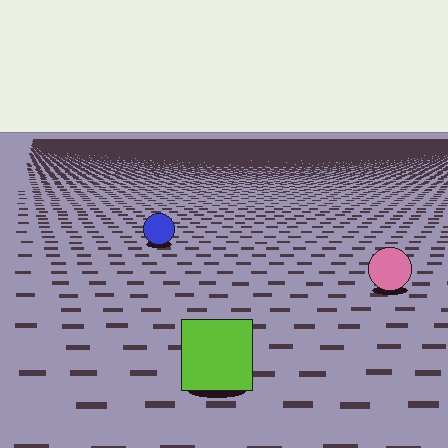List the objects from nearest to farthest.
From nearest to farthest: the lime square, the pink circle, the blue circle.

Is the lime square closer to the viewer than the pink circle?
Yes. The lime square is closer — you can tell from the texture gradient: the ground texture is coarser near it.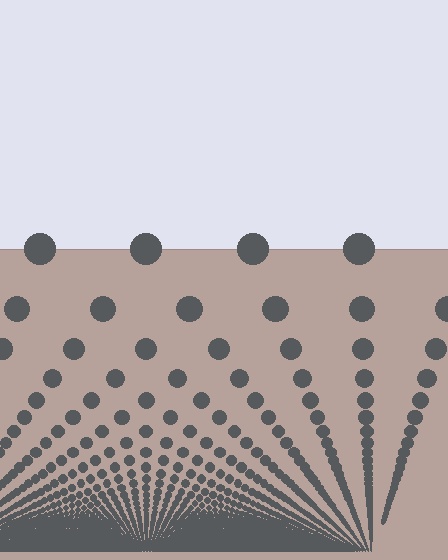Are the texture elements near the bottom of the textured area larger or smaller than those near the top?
Smaller. The gradient is inverted — elements near the bottom are smaller and denser.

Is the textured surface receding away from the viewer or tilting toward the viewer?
The surface appears to tilt toward the viewer. Texture elements get larger and sparser toward the top.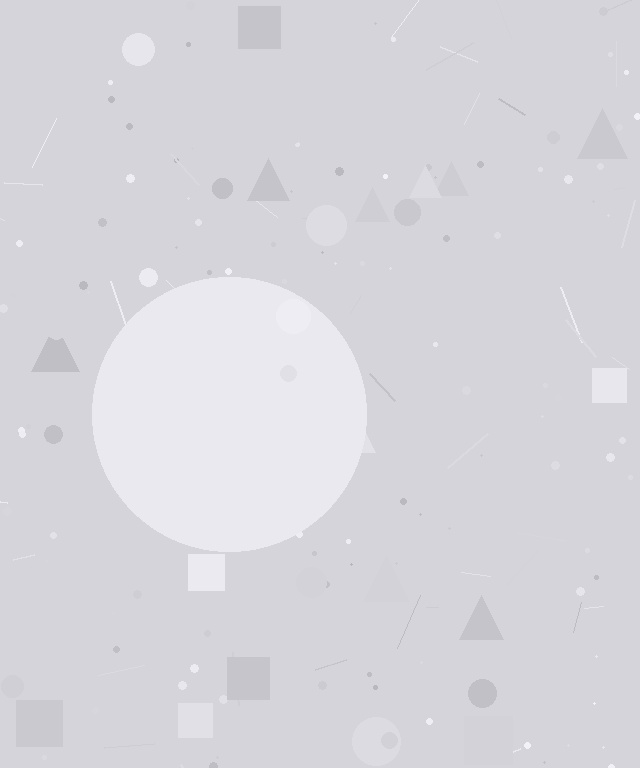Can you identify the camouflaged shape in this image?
The camouflaged shape is a circle.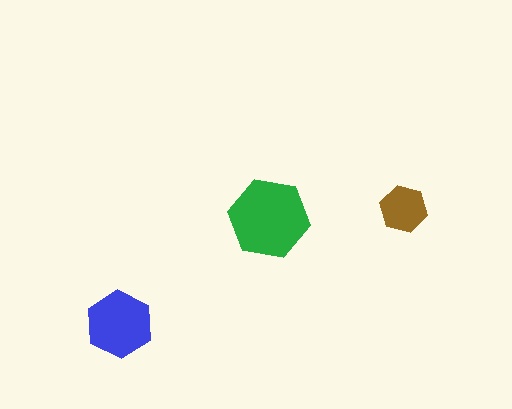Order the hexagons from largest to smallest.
the green one, the blue one, the brown one.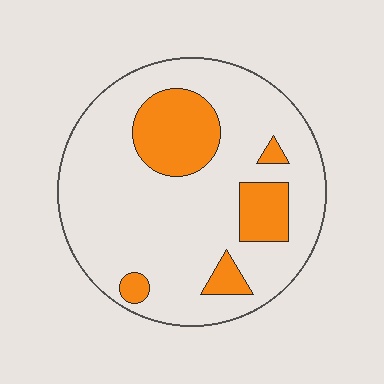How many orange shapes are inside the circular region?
5.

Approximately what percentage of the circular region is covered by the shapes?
Approximately 20%.